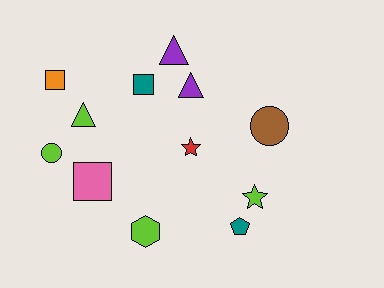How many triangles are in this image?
There are 3 triangles.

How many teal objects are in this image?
There are 2 teal objects.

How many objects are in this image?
There are 12 objects.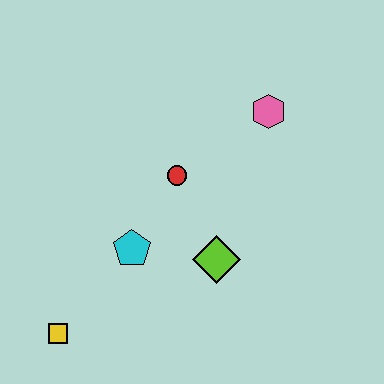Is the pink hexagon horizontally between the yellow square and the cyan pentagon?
No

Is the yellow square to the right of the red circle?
No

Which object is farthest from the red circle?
The yellow square is farthest from the red circle.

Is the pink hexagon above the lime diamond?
Yes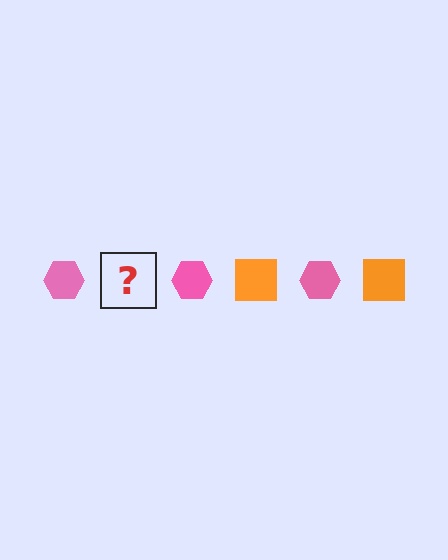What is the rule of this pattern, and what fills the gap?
The rule is that the pattern alternates between pink hexagon and orange square. The gap should be filled with an orange square.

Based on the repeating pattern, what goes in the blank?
The blank should be an orange square.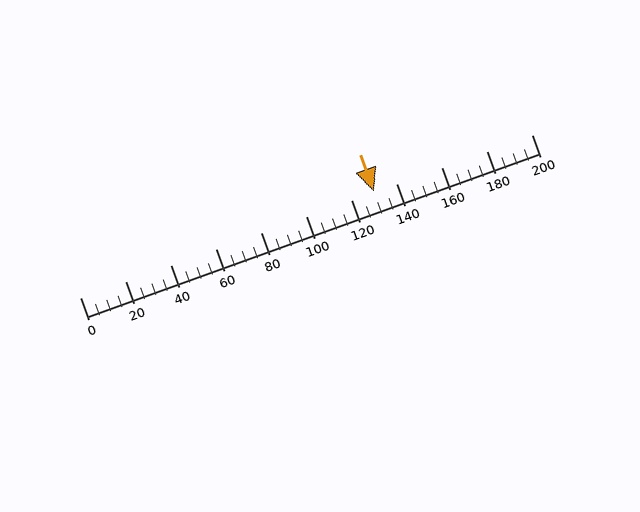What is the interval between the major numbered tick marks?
The major tick marks are spaced 20 units apart.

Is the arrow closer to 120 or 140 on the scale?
The arrow is closer to 140.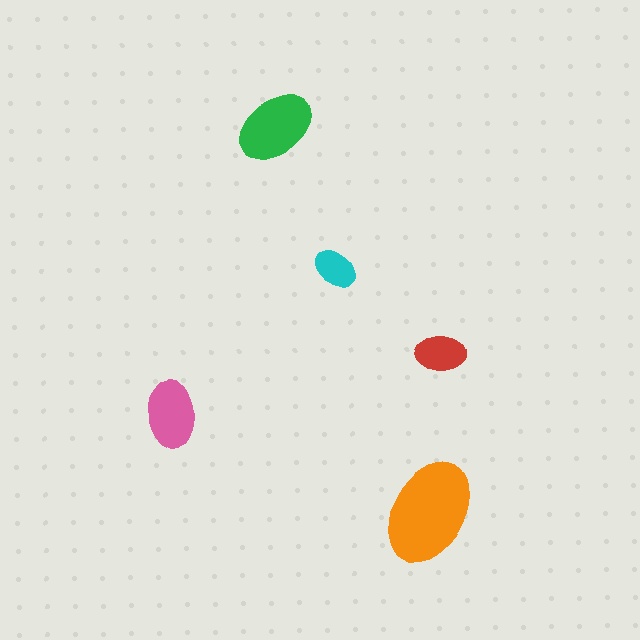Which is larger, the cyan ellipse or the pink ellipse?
The pink one.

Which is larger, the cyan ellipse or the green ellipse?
The green one.